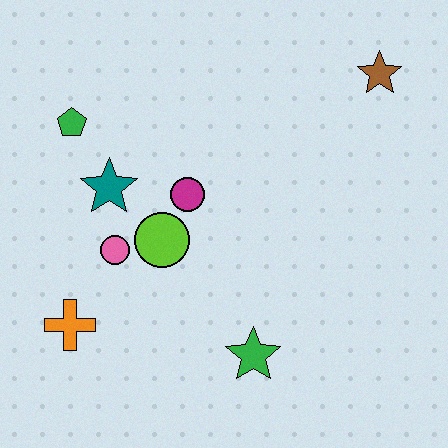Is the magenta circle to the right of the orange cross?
Yes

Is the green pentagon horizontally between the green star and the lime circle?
No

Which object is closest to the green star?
The lime circle is closest to the green star.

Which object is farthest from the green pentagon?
The brown star is farthest from the green pentagon.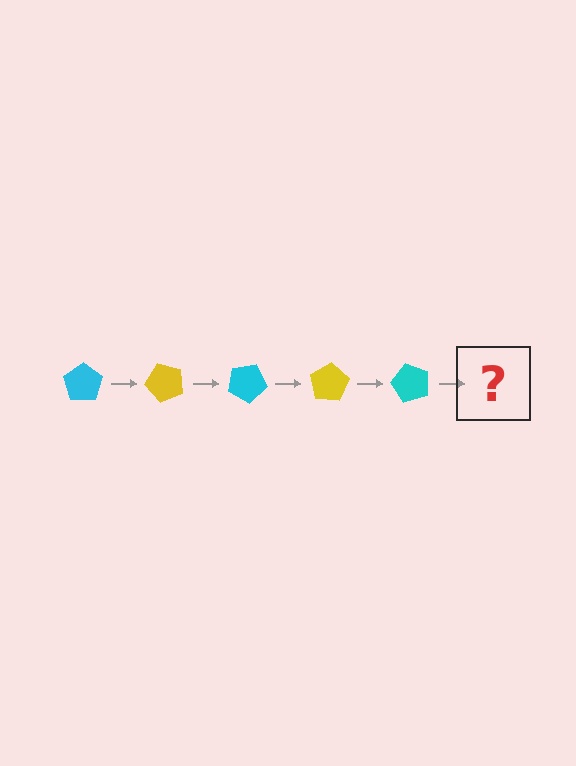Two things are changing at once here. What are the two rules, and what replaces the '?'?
The two rules are that it rotates 50 degrees each step and the color cycles through cyan and yellow. The '?' should be a yellow pentagon, rotated 250 degrees from the start.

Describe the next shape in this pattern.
It should be a yellow pentagon, rotated 250 degrees from the start.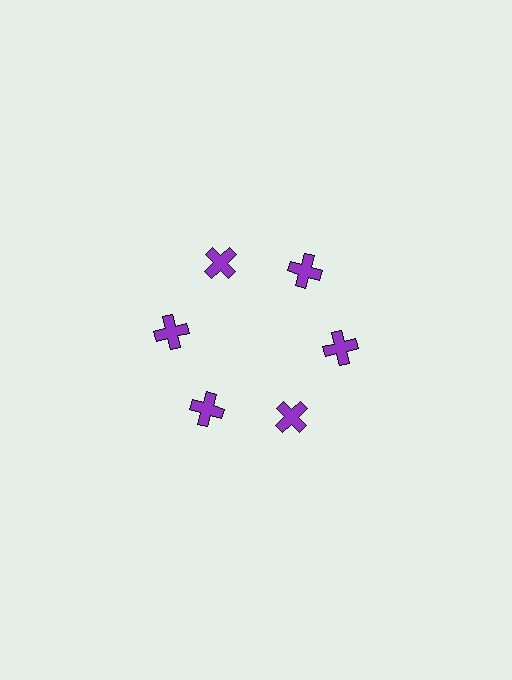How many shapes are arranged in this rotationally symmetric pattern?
There are 6 shapes, arranged in 6 groups of 1.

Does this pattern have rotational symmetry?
Yes, this pattern has 6-fold rotational symmetry. It looks the same after rotating 60 degrees around the center.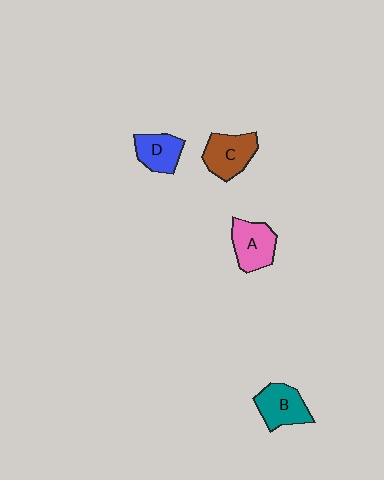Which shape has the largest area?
Shape C (brown).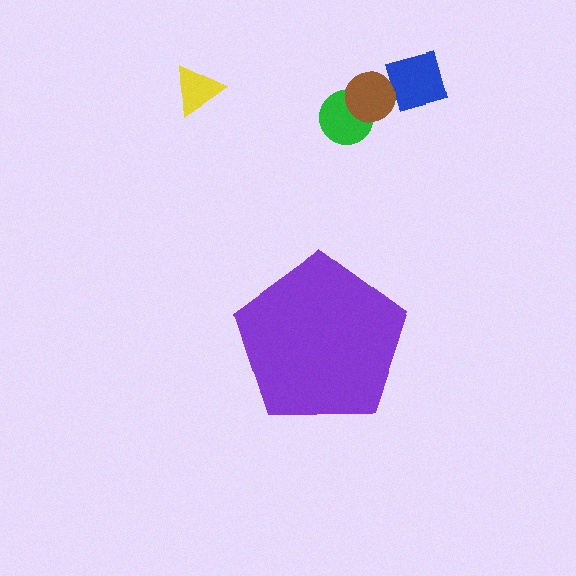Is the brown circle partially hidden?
No, the brown circle is fully visible.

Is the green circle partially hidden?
No, the green circle is fully visible.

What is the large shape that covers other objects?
A purple pentagon.